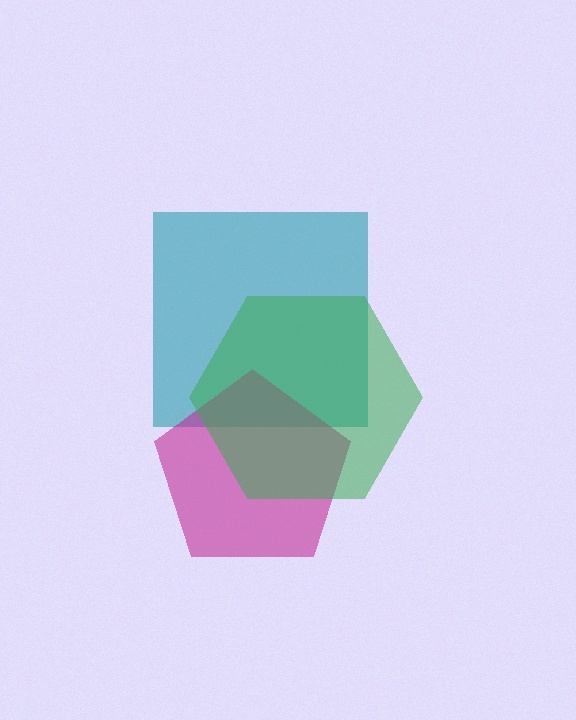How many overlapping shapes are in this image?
There are 3 overlapping shapes in the image.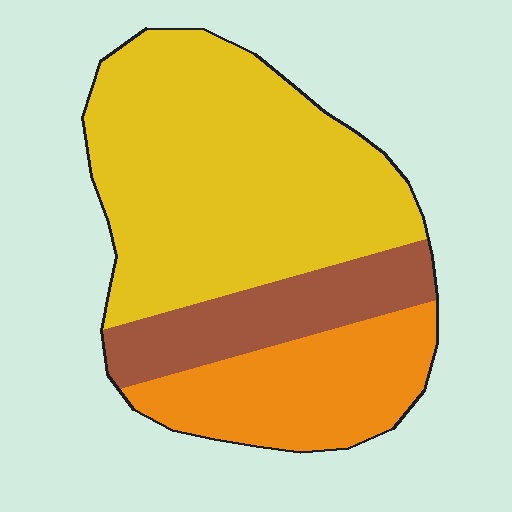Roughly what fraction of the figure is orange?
Orange covers 24% of the figure.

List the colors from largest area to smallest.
From largest to smallest: yellow, orange, brown.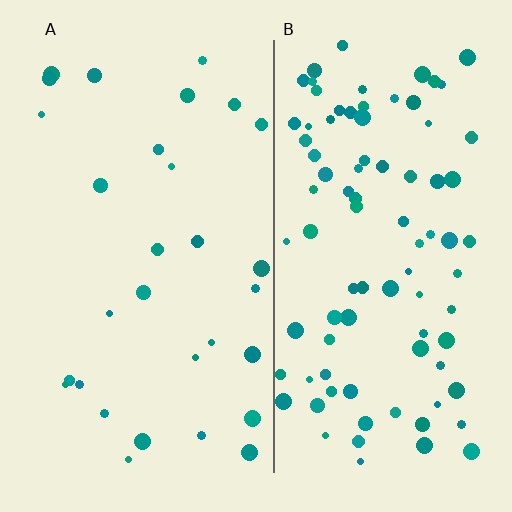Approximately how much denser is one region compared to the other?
Approximately 3.0× — region B over region A.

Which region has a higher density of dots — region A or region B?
B (the right).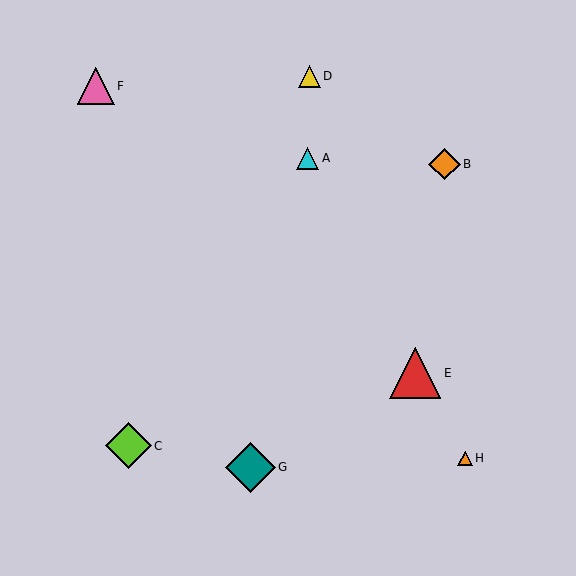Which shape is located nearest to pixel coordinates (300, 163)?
The cyan triangle (labeled A) at (308, 158) is nearest to that location.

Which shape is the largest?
The red triangle (labeled E) is the largest.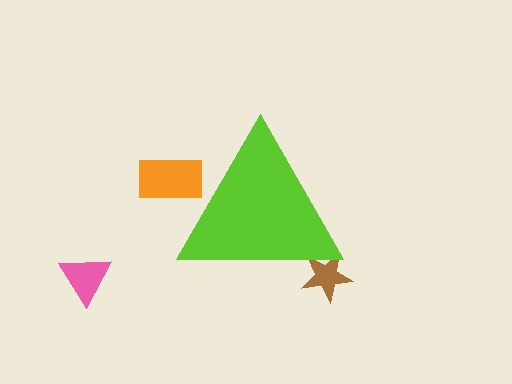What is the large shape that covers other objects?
A lime triangle.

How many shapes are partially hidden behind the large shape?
2 shapes are partially hidden.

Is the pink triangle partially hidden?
No, the pink triangle is fully visible.